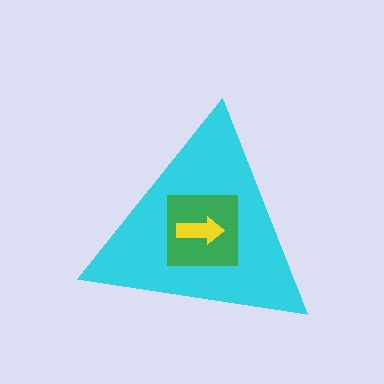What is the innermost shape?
The yellow arrow.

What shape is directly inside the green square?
The yellow arrow.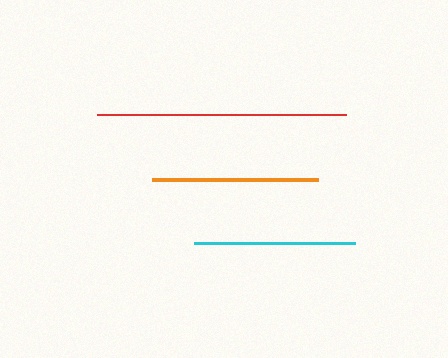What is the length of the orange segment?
The orange segment is approximately 167 pixels long.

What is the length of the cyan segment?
The cyan segment is approximately 161 pixels long.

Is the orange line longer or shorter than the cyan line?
The orange line is longer than the cyan line.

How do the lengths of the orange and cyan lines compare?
The orange and cyan lines are approximately the same length.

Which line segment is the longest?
The red line is the longest at approximately 249 pixels.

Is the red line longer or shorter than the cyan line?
The red line is longer than the cyan line.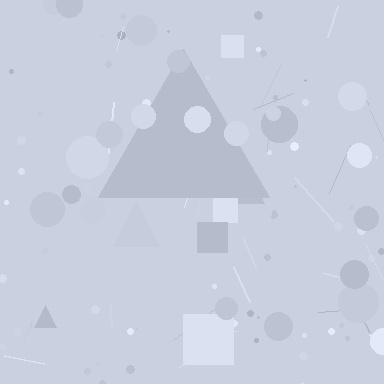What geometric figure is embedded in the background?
A triangle is embedded in the background.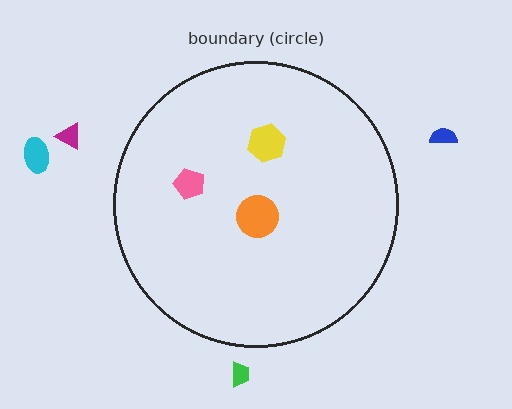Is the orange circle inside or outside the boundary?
Inside.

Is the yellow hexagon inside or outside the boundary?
Inside.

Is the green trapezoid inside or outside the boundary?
Outside.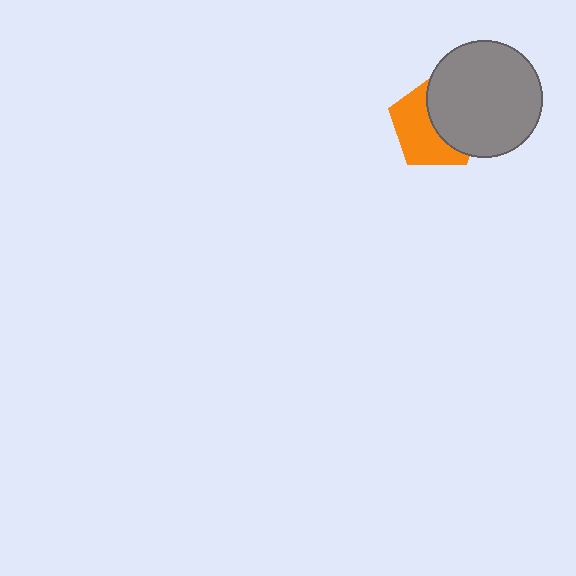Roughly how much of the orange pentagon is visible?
About half of it is visible (roughly 52%).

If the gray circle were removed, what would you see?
You would see the complete orange pentagon.